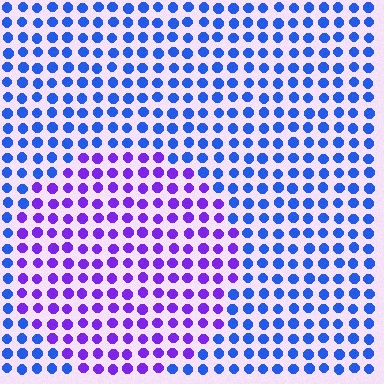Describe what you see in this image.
The image is filled with small blue elements in a uniform arrangement. A circle-shaped region is visible where the elements are tinted to a slightly different hue, forming a subtle color boundary.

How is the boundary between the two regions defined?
The boundary is defined purely by a slight shift in hue (about 45 degrees). Spacing, size, and orientation are identical on both sides.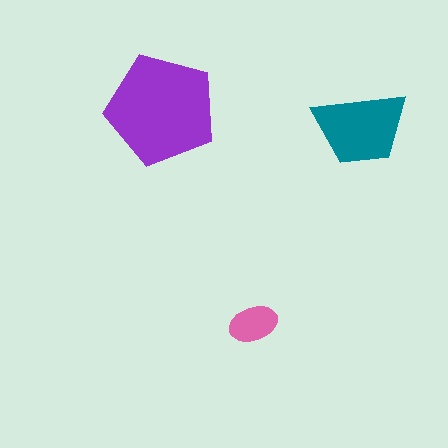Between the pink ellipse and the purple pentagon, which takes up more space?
The purple pentagon.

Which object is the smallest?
The pink ellipse.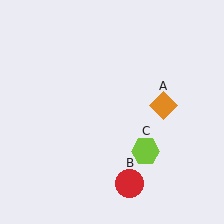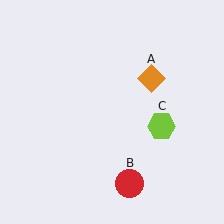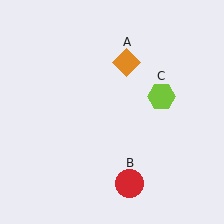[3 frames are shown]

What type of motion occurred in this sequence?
The orange diamond (object A), lime hexagon (object C) rotated counterclockwise around the center of the scene.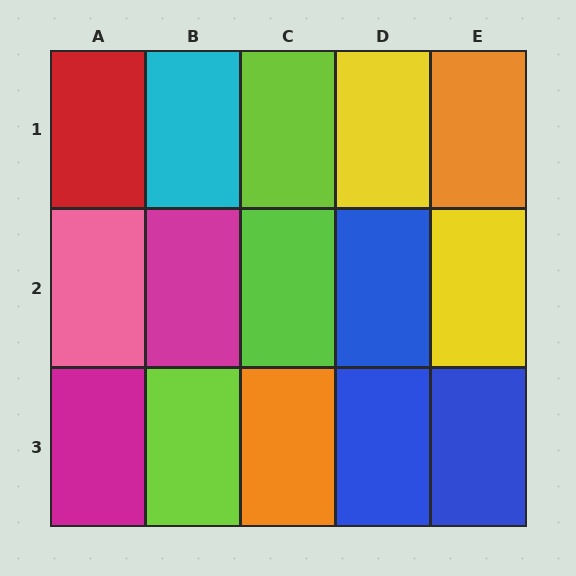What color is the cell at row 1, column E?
Orange.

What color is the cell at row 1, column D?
Yellow.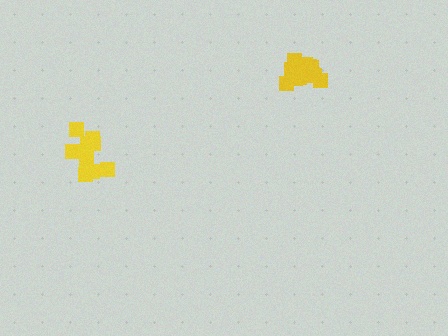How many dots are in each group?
Group 1: 12 dots, Group 2: 10 dots (22 total).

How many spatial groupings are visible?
There are 2 spatial groupings.